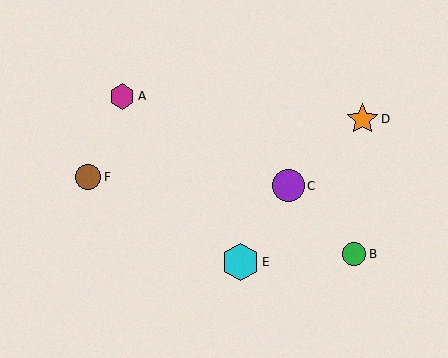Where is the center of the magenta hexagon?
The center of the magenta hexagon is at (122, 96).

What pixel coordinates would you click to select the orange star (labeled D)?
Click at (363, 119) to select the orange star D.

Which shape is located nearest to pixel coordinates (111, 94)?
The magenta hexagon (labeled A) at (122, 96) is nearest to that location.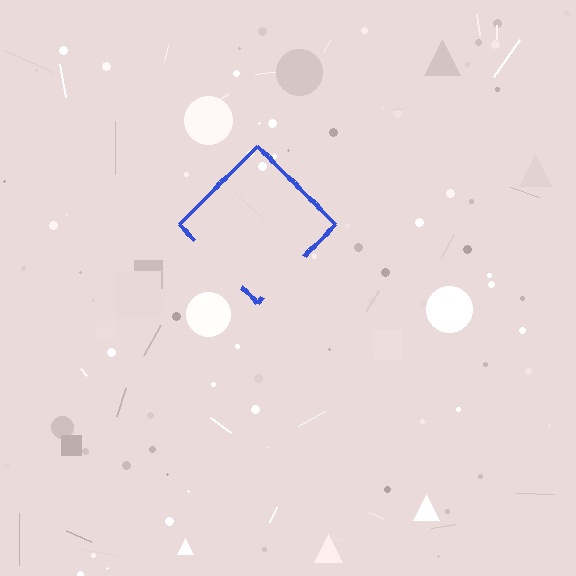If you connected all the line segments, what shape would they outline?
They would outline a diamond.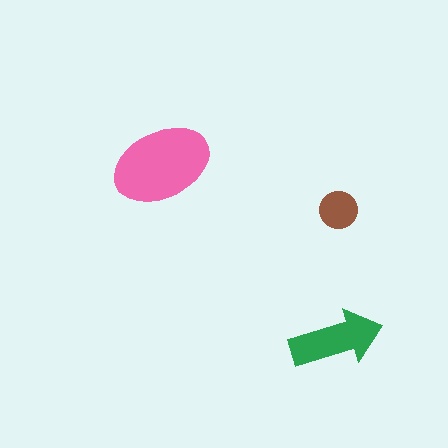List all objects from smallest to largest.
The brown circle, the green arrow, the pink ellipse.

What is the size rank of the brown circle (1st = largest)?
3rd.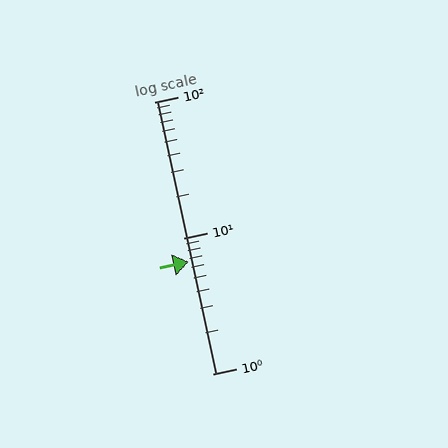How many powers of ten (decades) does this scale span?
The scale spans 2 decades, from 1 to 100.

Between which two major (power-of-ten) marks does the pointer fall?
The pointer is between 1 and 10.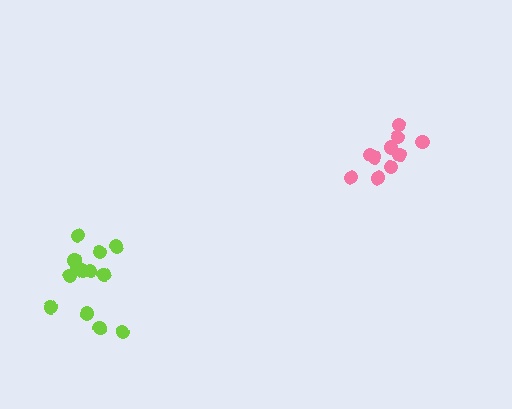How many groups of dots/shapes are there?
There are 2 groups.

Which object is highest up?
The pink cluster is topmost.